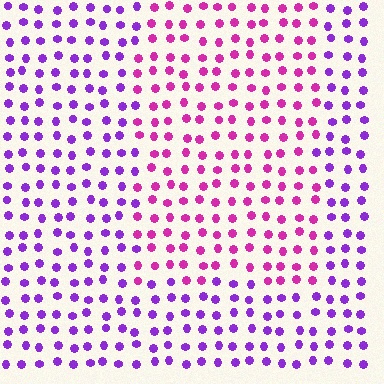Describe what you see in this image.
The image is filled with small purple elements in a uniform arrangement. A rectangle-shaped region is visible where the elements are tinted to a slightly different hue, forming a subtle color boundary.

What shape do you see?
I see a rectangle.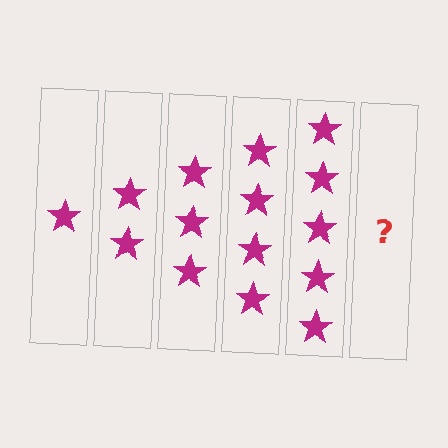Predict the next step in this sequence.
The next step is 6 stars.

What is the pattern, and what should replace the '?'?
The pattern is that each step adds one more star. The '?' should be 6 stars.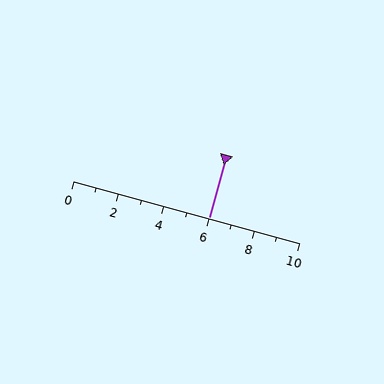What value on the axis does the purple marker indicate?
The marker indicates approximately 6.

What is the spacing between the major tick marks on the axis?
The major ticks are spaced 2 apart.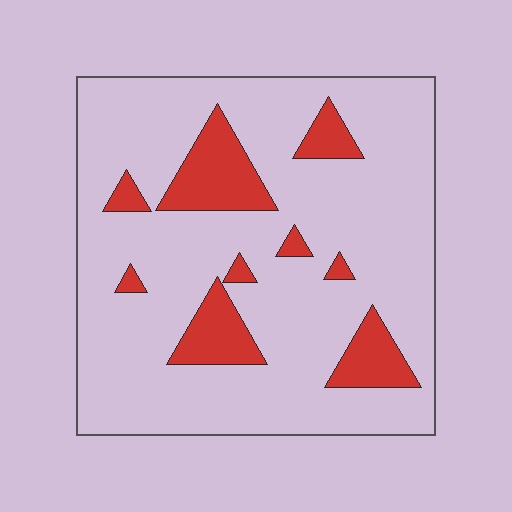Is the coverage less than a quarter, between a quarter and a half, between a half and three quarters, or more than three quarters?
Less than a quarter.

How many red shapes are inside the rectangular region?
9.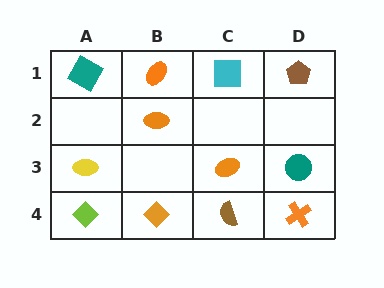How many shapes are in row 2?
1 shape.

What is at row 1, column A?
A teal diamond.